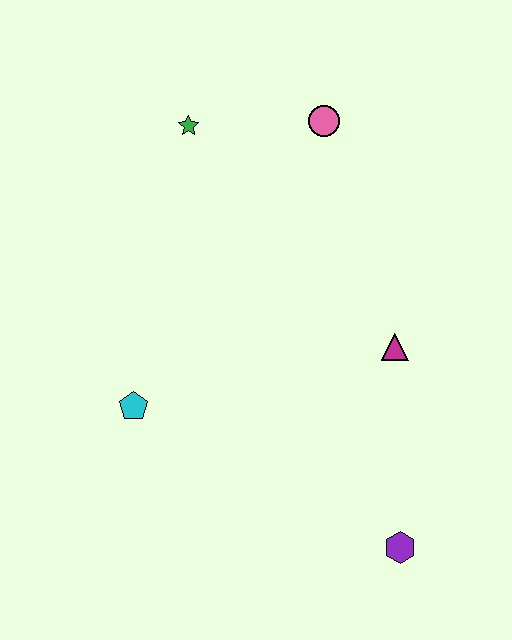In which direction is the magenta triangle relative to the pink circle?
The magenta triangle is below the pink circle.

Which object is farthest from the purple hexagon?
The green star is farthest from the purple hexagon.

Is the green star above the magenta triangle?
Yes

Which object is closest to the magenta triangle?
The purple hexagon is closest to the magenta triangle.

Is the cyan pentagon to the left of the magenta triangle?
Yes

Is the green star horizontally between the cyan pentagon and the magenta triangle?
Yes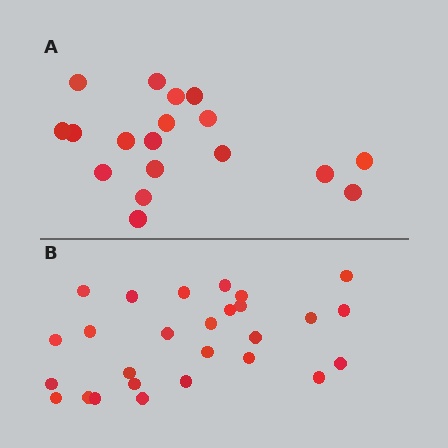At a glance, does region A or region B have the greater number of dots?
Region B (the bottom region) has more dots.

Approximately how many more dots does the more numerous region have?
Region B has roughly 8 or so more dots than region A.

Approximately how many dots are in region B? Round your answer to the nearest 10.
About 30 dots. (The exact count is 27, which rounds to 30.)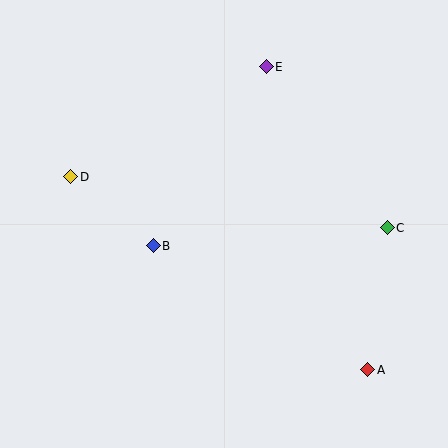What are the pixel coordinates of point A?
Point A is at (368, 370).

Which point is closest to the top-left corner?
Point D is closest to the top-left corner.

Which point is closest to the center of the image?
Point B at (153, 246) is closest to the center.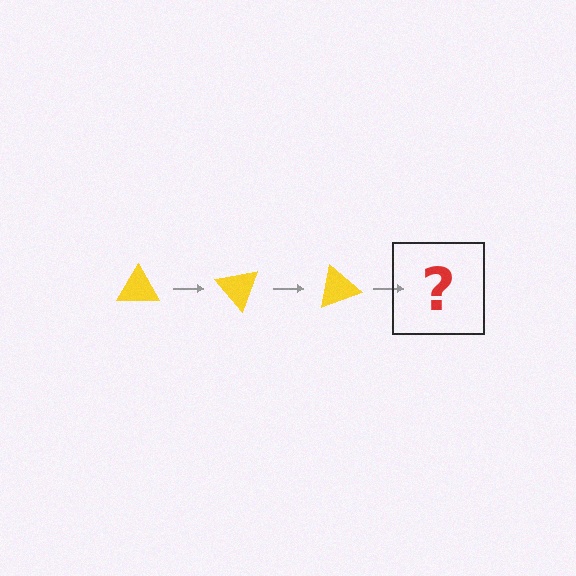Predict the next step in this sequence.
The next step is a yellow triangle rotated 150 degrees.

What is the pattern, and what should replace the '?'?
The pattern is that the triangle rotates 50 degrees each step. The '?' should be a yellow triangle rotated 150 degrees.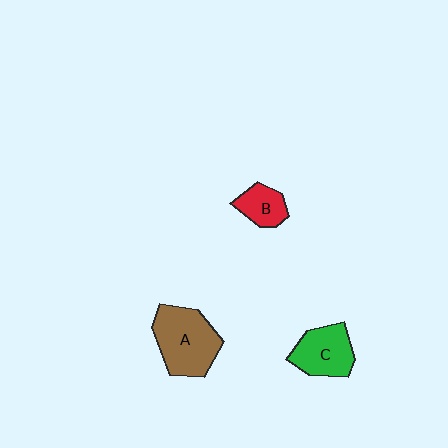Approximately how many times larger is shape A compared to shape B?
Approximately 2.2 times.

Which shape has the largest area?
Shape A (brown).